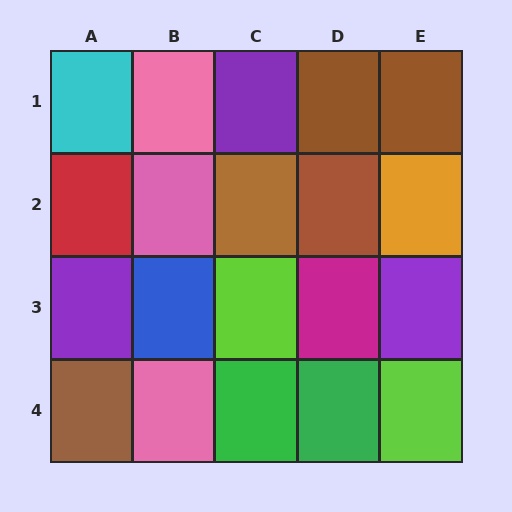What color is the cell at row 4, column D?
Green.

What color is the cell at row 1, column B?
Pink.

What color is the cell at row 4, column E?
Lime.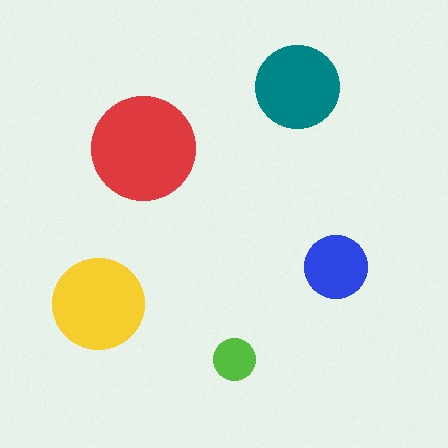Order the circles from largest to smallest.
the red one, the yellow one, the teal one, the blue one, the lime one.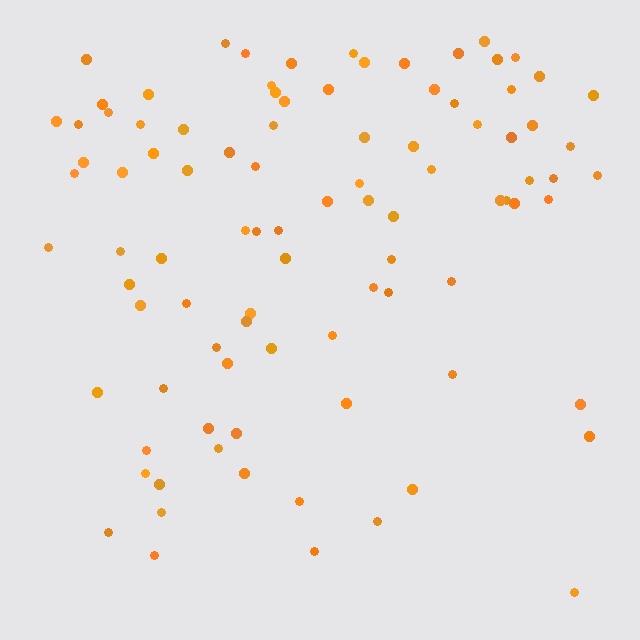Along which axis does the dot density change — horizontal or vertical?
Vertical.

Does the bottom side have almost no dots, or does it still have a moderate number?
Still a moderate number, just noticeably fewer than the top.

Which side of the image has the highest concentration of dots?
The top.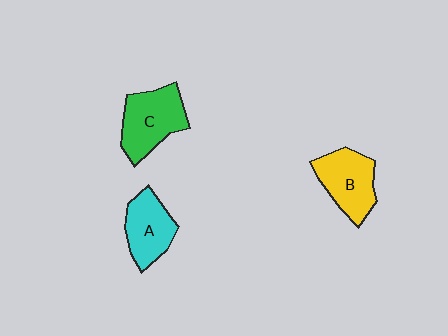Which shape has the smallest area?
Shape A (cyan).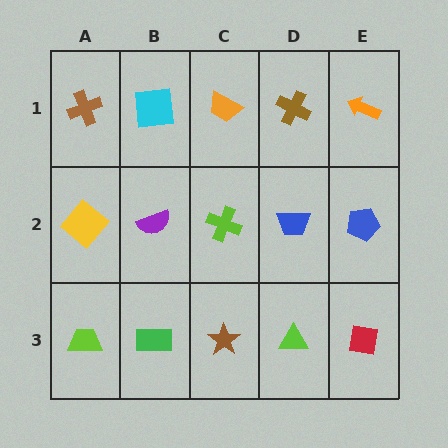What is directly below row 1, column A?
A yellow diamond.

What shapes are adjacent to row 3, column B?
A purple semicircle (row 2, column B), a lime trapezoid (row 3, column A), a brown star (row 3, column C).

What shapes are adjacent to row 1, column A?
A yellow diamond (row 2, column A), a cyan square (row 1, column B).